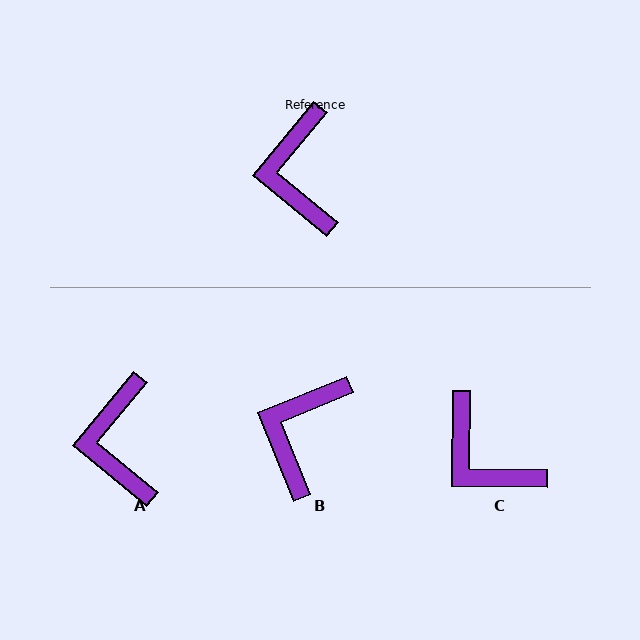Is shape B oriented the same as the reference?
No, it is off by about 28 degrees.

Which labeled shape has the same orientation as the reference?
A.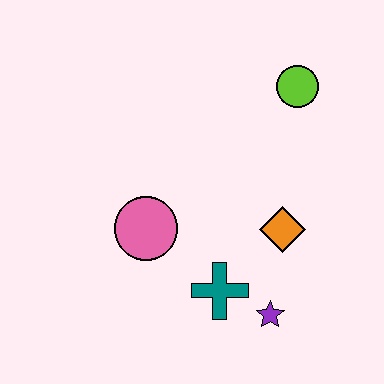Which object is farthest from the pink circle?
The lime circle is farthest from the pink circle.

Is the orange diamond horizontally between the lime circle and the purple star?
Yes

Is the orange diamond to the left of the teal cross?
No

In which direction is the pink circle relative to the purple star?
The pink circle is to the left of the purple star.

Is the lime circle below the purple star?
No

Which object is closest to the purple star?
The teal cross is closest to the purple star.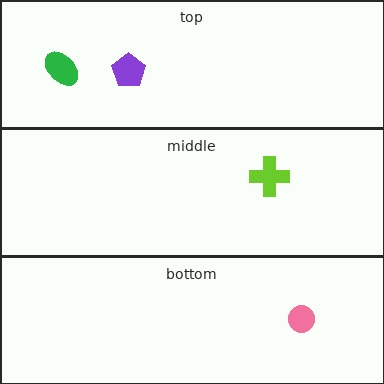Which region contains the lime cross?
The middle region.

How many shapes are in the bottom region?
1.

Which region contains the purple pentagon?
The top region.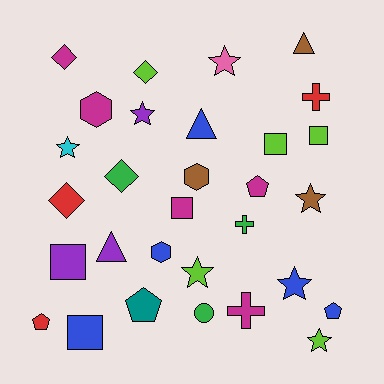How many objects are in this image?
There are 30 objects.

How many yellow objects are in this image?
There are no yellow objects.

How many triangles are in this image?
There are 3 triangles.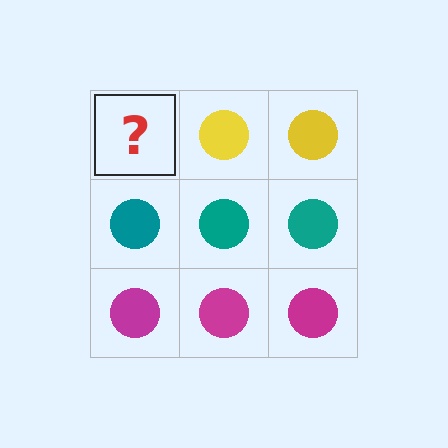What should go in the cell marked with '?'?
The missing cell should contain a yellow circle.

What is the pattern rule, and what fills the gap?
The rule is that each row has a consistent color. The gap should be filled with a yellow circle.